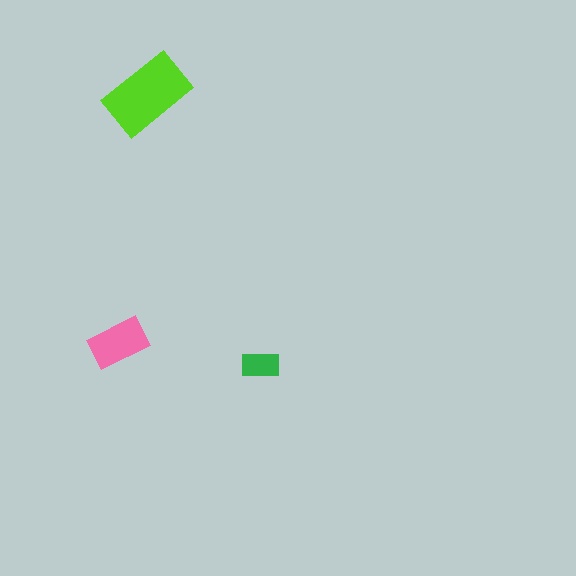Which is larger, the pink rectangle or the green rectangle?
The pink one.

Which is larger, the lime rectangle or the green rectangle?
The lime one.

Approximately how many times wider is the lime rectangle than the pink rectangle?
About 1.5 times wider.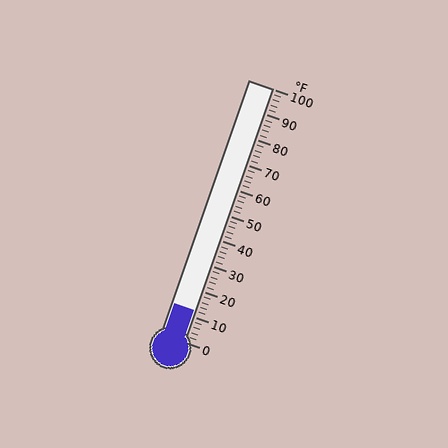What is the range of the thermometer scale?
The thermometer scale ranges from 0°F to 100°F.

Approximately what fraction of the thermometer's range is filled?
The thermometer is filled to approximately 10% of its range.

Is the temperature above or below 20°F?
The temperature is below 20°F.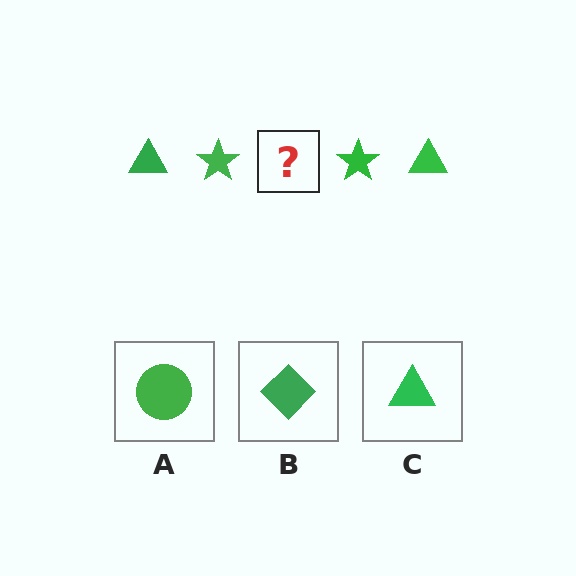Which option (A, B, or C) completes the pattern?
C.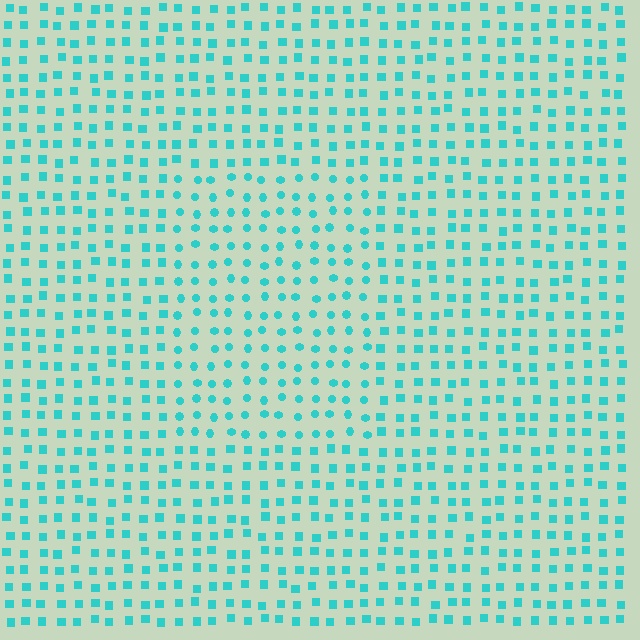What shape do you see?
I see a rectangle.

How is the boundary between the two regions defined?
The boundary is defined by a change in element shape: circles inside vs. squares outside. All elements share the same color and spacing.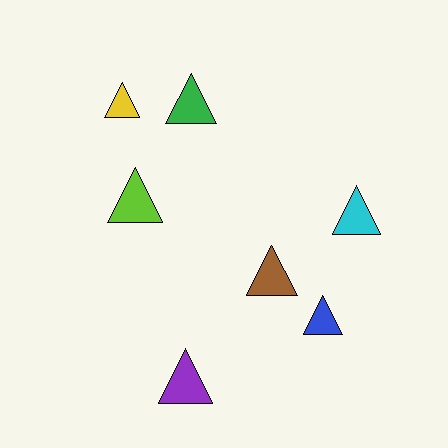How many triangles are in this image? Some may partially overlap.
There are 7 triangles.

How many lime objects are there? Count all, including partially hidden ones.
There is 1 lime object.